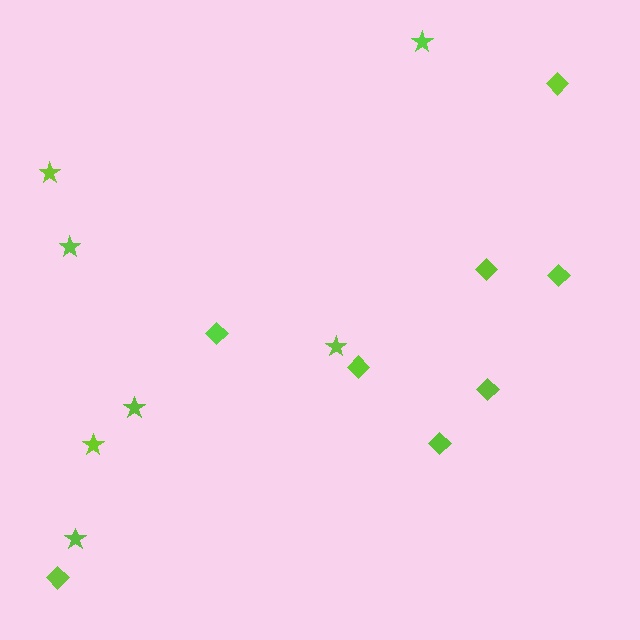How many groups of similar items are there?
There are 2 groups: one group of diamonds (8) and one group of stars (7).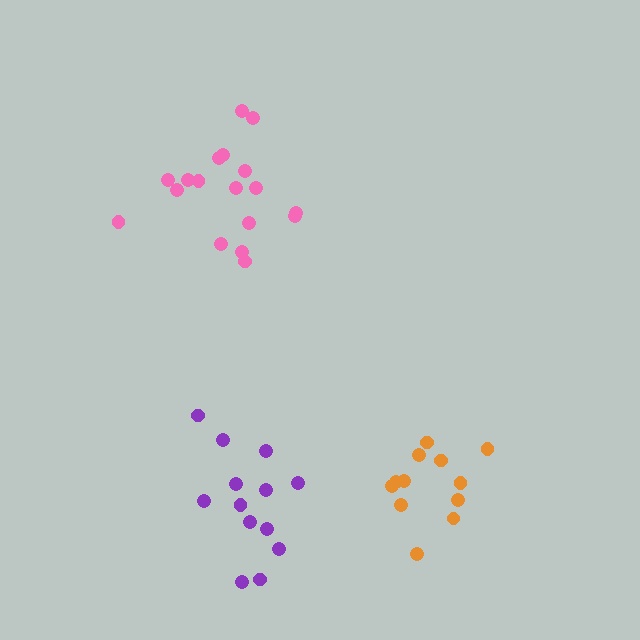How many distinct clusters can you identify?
There are 3 distinct clusters.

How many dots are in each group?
Group 1: 18 dots, Group 2: 12 dots, Group 3: 13 dots (43 total).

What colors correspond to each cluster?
The clusters are colored: pink, orange, purple.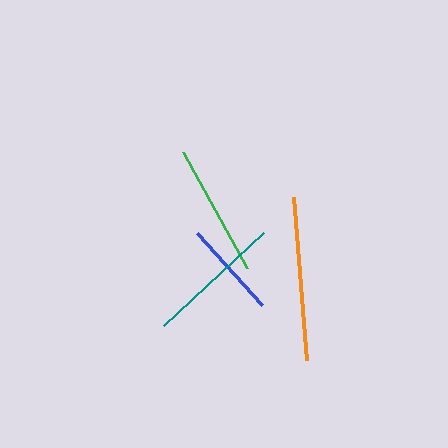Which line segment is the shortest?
The blue line is the shortest at approximately 96 pixels.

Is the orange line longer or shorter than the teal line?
The orange line is longer than the teal line.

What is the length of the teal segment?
The teal segment is approximately 137 pixels long.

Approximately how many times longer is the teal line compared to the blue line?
The teal line is approximately 1.4 times the length of the blue line.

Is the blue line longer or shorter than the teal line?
The teal line is longer than the blue line.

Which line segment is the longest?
The orange line is the longest at approximately 164 pixels.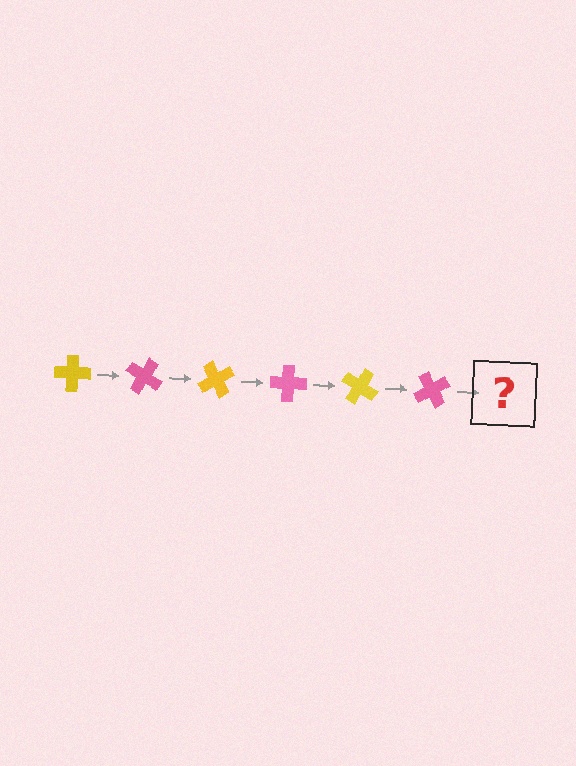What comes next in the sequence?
The next element should be a yellow cross, rotated 180 degrees from the start.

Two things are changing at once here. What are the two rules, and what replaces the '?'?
The two rules are that it rotates 30 degrees each step and the color cycles through yellow and pink. The '?' should be a yellow cross, rotated 180 degrees from the start.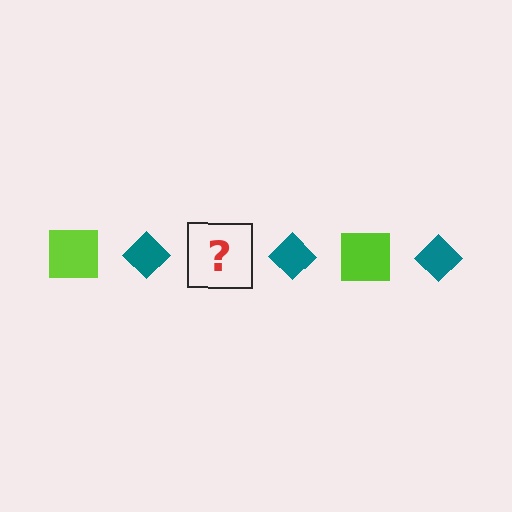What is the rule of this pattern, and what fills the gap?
The rule is that the pattern alternates between lime square and teal diamond. The gap should be filled with a lime square.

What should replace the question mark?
The question mark should be replaced with a lime square.